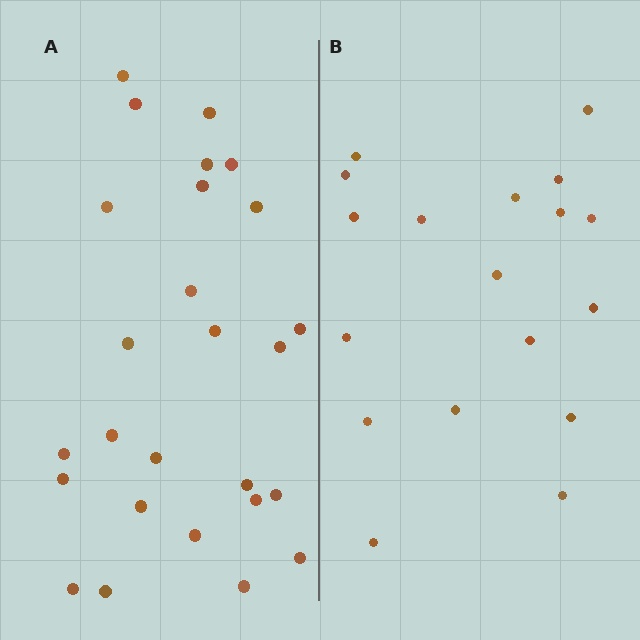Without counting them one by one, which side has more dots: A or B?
Region A (the left region) has more dots.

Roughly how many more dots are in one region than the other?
Region A has roughly 8 or so more dots than region B.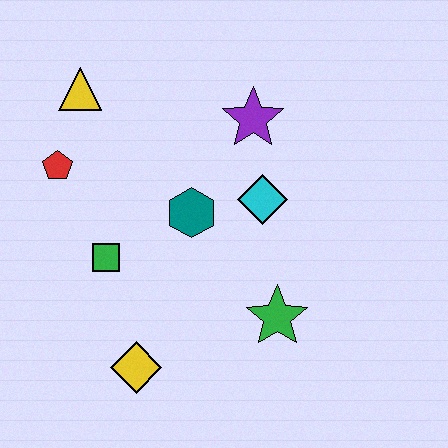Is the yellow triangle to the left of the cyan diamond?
Yes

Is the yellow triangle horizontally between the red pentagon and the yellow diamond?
Yes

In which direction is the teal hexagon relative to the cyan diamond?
The teal hexagon is to the left of the cyan diamond.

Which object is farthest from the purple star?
The yellow diamond is farthest from the purple star.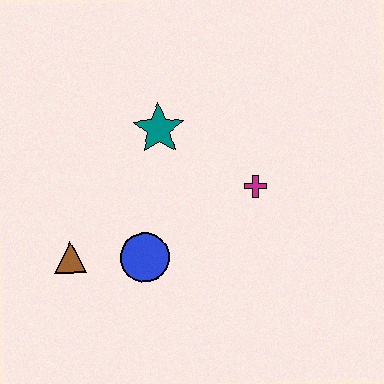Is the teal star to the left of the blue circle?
No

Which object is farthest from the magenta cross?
The brown triangle is farthest from the magenta cross.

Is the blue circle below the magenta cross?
Yes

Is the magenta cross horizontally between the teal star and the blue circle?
No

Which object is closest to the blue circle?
The brown triangle is closest to the blue circle.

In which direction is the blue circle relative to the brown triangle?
The blue circle is to the right of the brown triangle.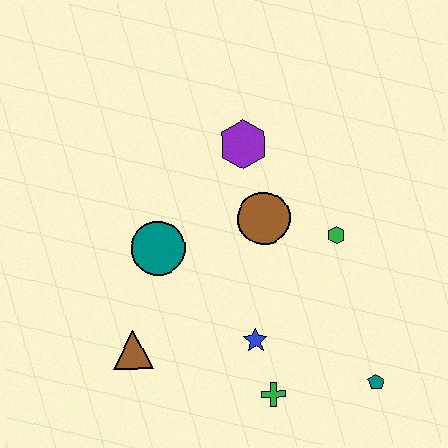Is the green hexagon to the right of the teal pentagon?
No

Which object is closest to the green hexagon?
The brown circle is closest to the green hexagon.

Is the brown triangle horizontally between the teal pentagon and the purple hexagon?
No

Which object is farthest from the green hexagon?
The brown triangle is farthest from the green hexagon.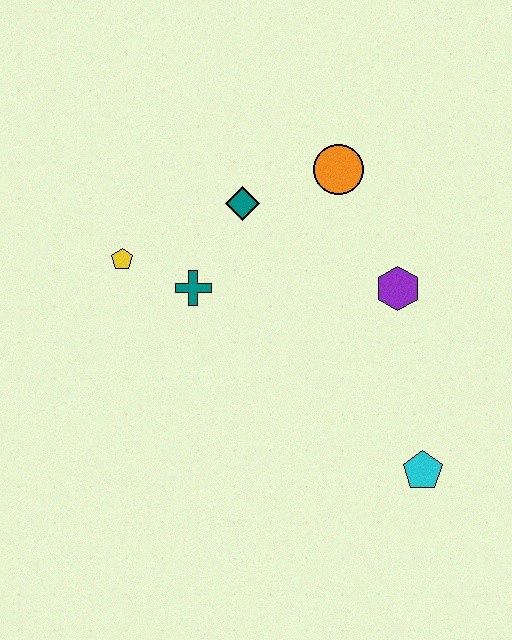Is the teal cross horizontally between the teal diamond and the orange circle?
No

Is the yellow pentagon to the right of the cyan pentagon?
No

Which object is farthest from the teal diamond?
The cyan pentagon is farthest from the teal diamond.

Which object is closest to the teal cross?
The yellow pentagon is closest to the teal cross.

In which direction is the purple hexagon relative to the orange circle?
The purple hexagon is below the orange circle.